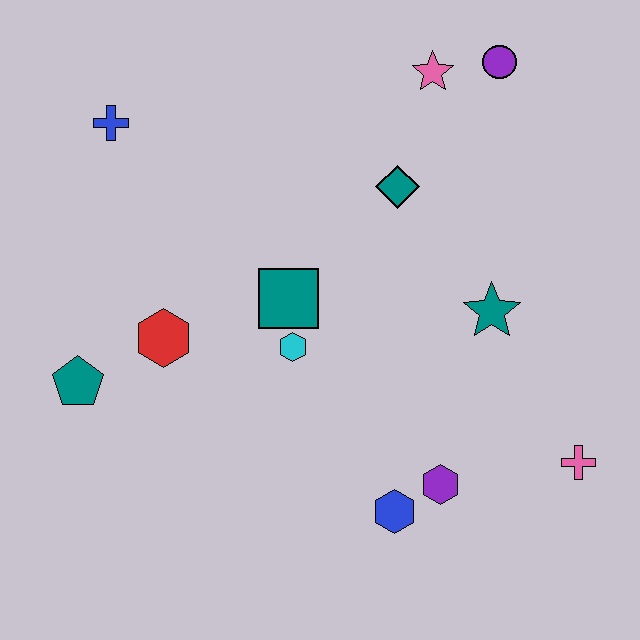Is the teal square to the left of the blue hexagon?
Yes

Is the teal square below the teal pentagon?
No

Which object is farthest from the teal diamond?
The teal pentagon is farthest from the teal diamond.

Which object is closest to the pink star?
The purple circle is closest to the pink star.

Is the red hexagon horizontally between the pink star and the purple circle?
No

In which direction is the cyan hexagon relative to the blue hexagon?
The cyan hexagon is above the blue hexagon.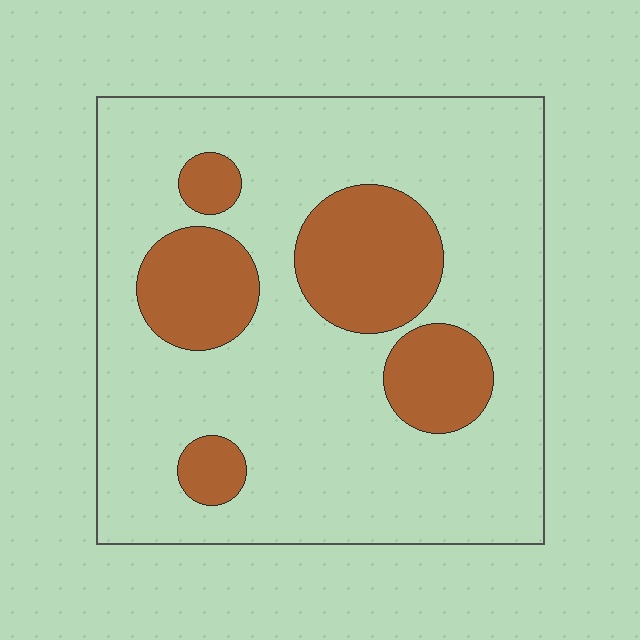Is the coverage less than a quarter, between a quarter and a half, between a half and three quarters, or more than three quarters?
Less than a quarter.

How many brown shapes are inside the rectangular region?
5.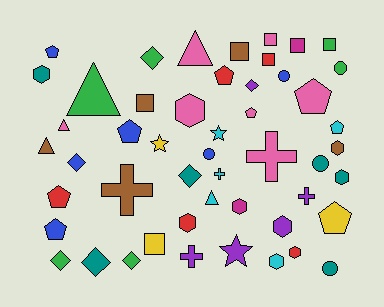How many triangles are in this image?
There are 5 triangles.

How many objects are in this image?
There are 50 objects.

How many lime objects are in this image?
There are no lime objects.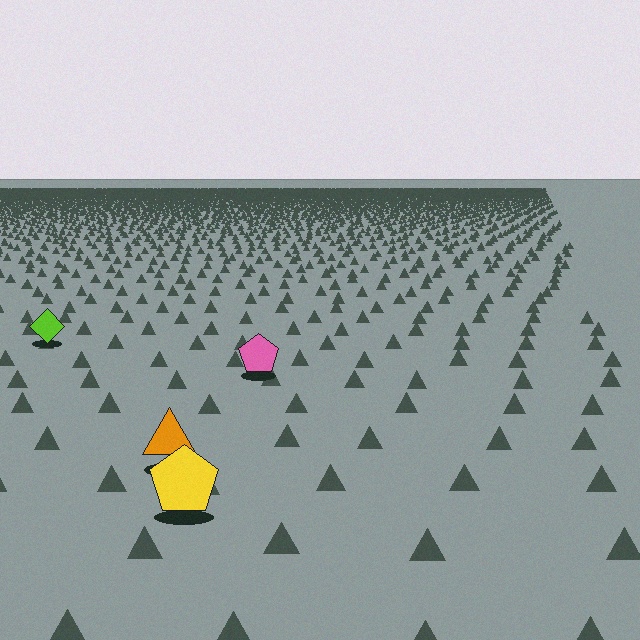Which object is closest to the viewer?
The yellow pentagon is closest. The texture marks near it are larger and more spread out.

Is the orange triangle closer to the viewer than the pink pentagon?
Yes. The orange triangle is closer — you can tell from the texture gradient: the ground texture is coarser near it.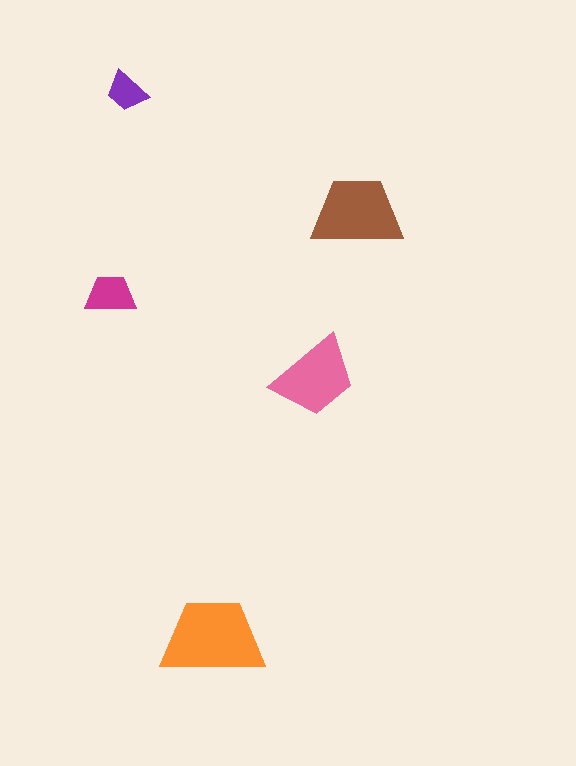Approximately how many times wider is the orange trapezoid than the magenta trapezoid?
About 2 times wider.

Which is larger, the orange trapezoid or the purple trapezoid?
The orange one.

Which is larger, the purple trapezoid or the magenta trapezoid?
The magenta one.